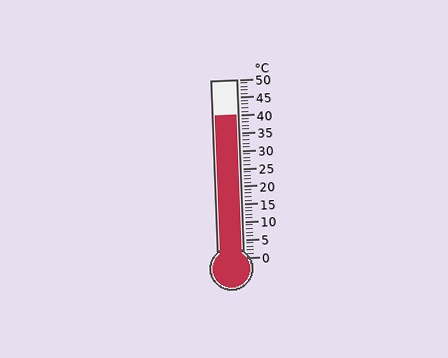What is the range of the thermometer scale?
The thermometer scale ranges from 0°C to 50°C.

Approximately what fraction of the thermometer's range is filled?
The thermometer is filled to approximately 80% of its range.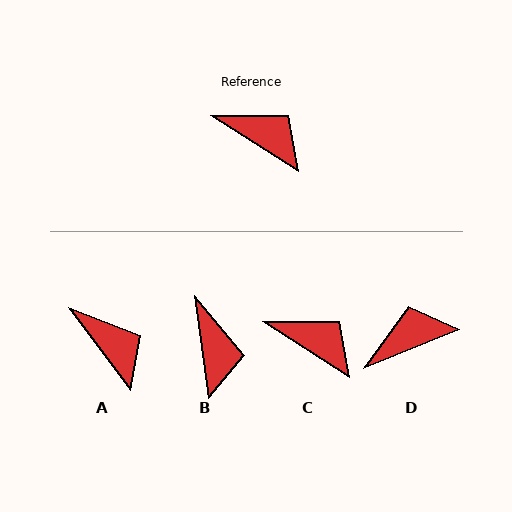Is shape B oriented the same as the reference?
No, it is off by about 50 degrees.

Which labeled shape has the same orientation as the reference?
C.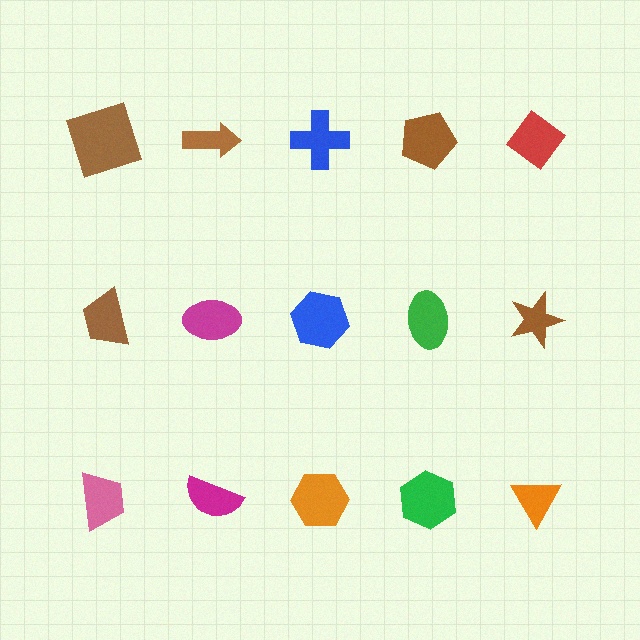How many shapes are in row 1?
5 shapes.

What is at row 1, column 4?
A brown pentagon.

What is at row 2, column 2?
A magenta ellipse.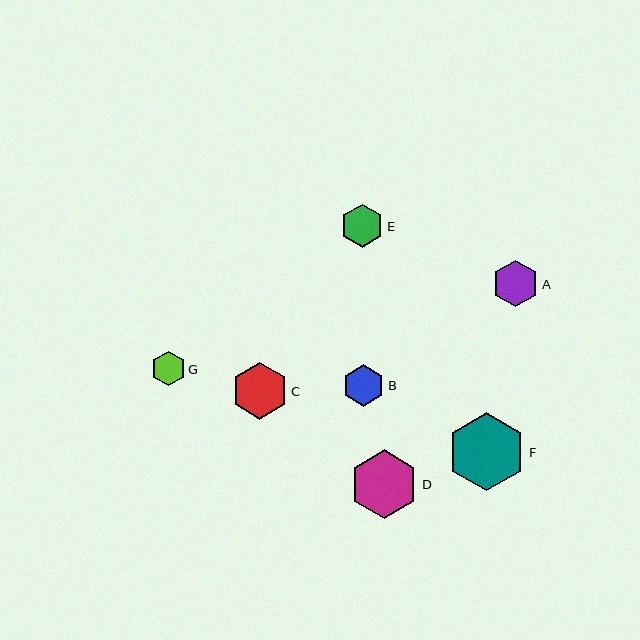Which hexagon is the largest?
Hexagon F is the largest with a size of approximately 78 pixels.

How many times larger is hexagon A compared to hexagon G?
Hexagon A is approximately 1.3 times the size of hexagon G.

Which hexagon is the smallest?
Hexagon G is the smallest with a size of approximately 34 pixels.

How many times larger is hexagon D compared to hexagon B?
Hexagon D is approximately 1.7 times the size of hexagon B.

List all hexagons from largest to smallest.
From largest to smallest: F, D, C, A, E, B, G.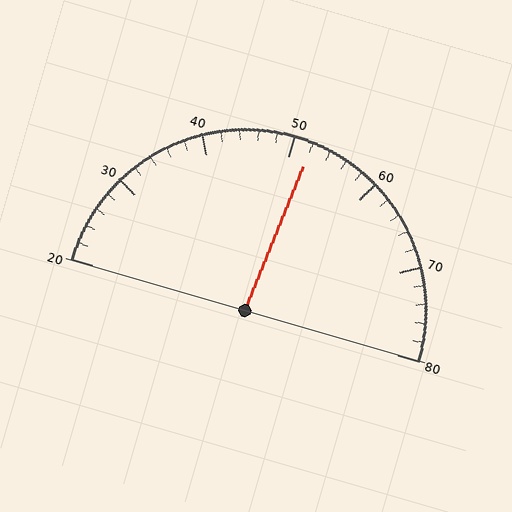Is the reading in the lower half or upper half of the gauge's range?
The reading is in the upper half of the range (20 to 80).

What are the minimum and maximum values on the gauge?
The gauge ranges from 20 to 80.